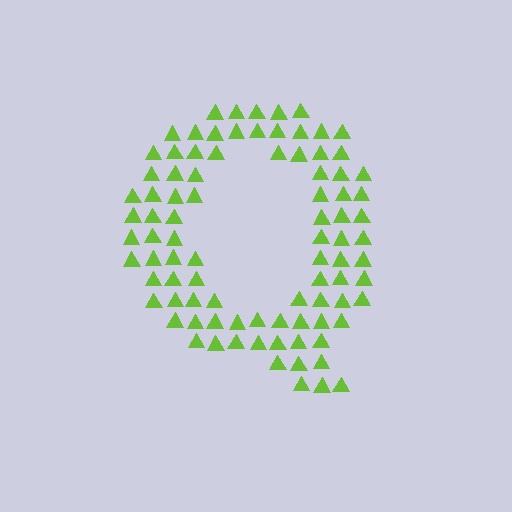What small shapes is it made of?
It is made of small triangles.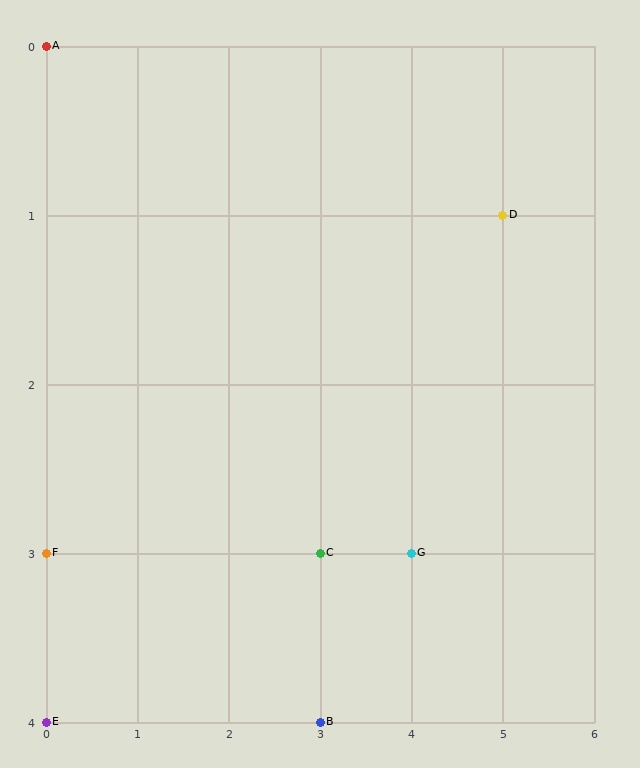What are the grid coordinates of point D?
Point D is at grid coordinates (5, 1).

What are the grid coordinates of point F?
Point F is at grid coordinates (0, 3).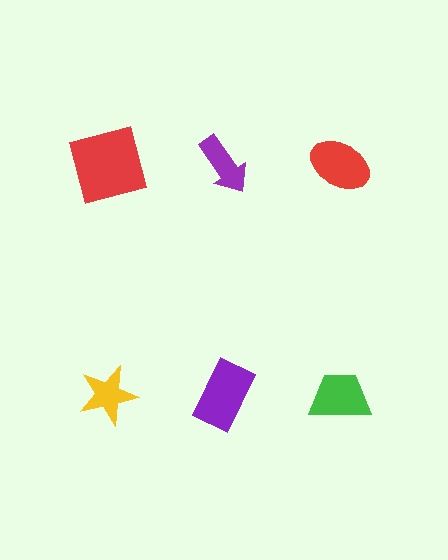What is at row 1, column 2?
A purple arrow.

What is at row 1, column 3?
A red ellipse.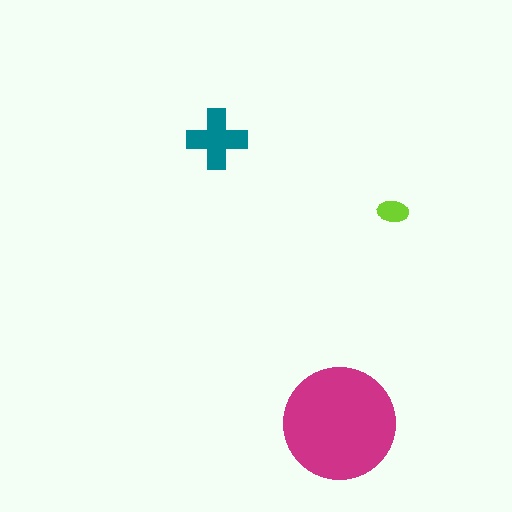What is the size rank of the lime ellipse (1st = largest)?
3rd.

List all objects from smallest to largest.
The lime ellipse, the teal cross, the magenta circle.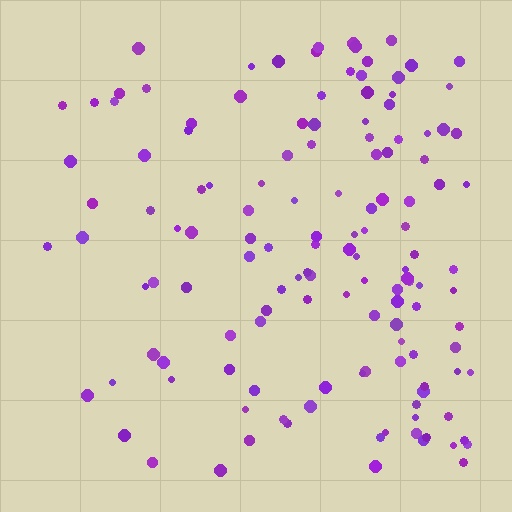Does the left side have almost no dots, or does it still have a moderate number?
Still a moderate number, just noticeably fewer than the right.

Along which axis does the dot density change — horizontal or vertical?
Horizontal.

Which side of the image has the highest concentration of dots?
The right.